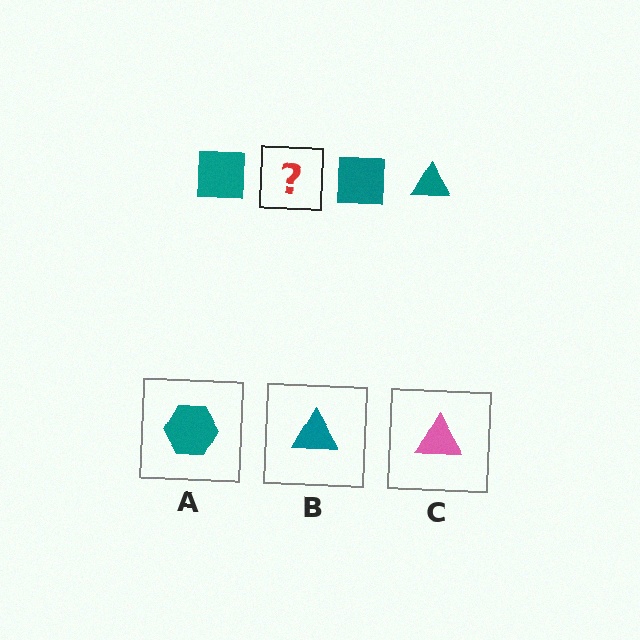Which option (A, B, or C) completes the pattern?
B.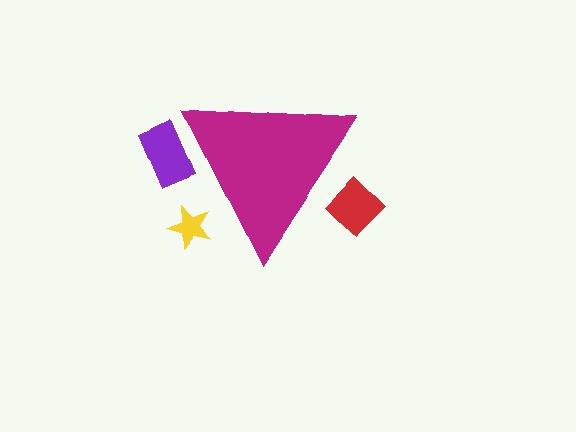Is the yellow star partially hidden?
Yes, the yellow star is partially hidden behind the magenta triangle.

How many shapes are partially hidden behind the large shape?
3 shapes are partially hidden.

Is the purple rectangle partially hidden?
Yes, the purple rectangle is partially hidden behind the magenta triangle.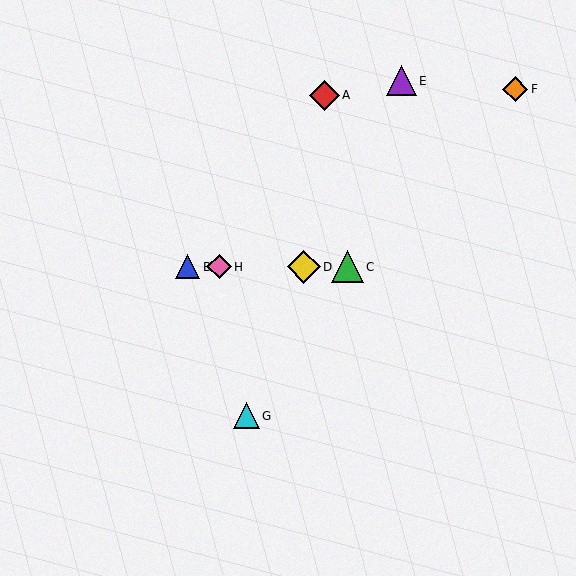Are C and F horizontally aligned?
No, C is at y≈267 and F is at y≈89.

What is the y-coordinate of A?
Object A is at y≈95.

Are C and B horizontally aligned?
Yes, both are at y≈267.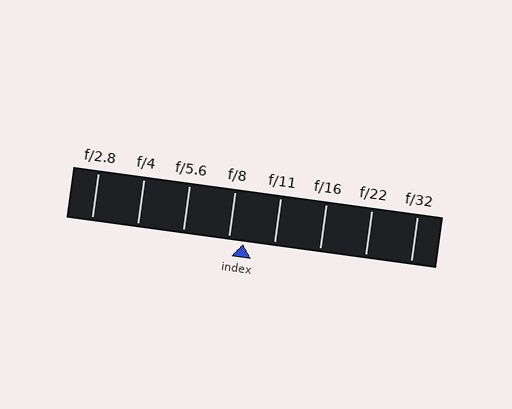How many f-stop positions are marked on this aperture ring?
There are 8 f-stop positions marked.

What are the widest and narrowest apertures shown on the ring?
The widest aperture shown is f/2.8 and the narrowest is f/32.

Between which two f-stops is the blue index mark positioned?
The index mark is between f/8 and f/11.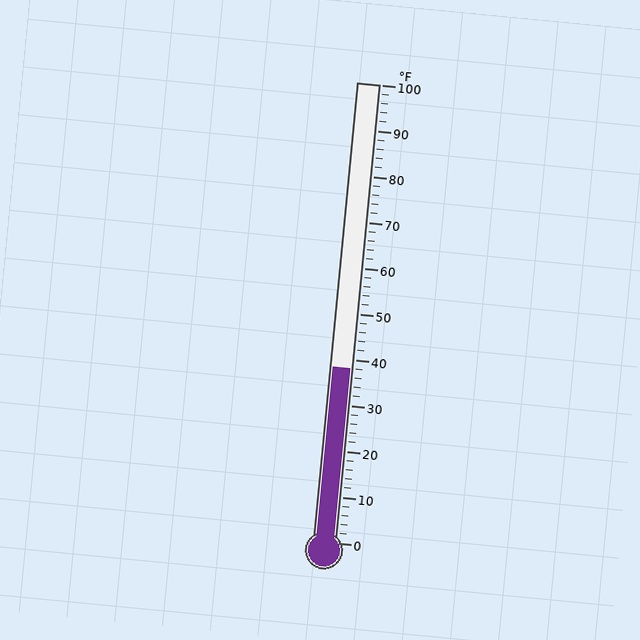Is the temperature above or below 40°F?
The temperature is below 40°F.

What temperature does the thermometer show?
The thermometer shows approximately 38°F.